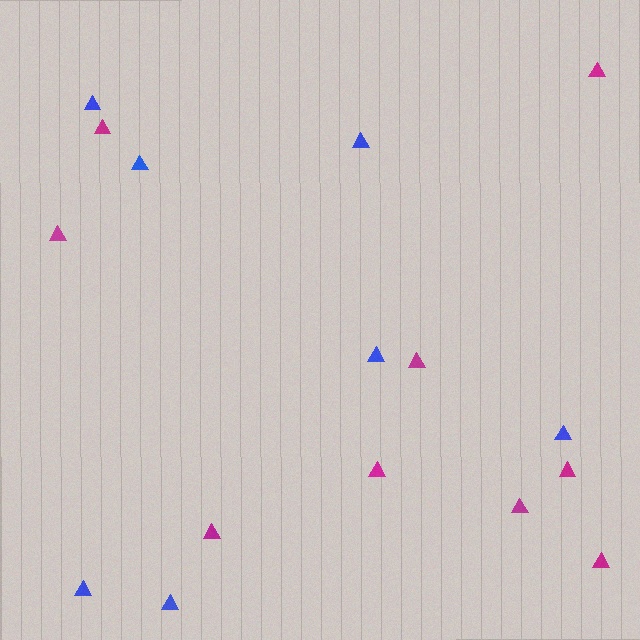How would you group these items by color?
There are 2 groups: one group of blue triangles (7) and one group of magenta triangles (9).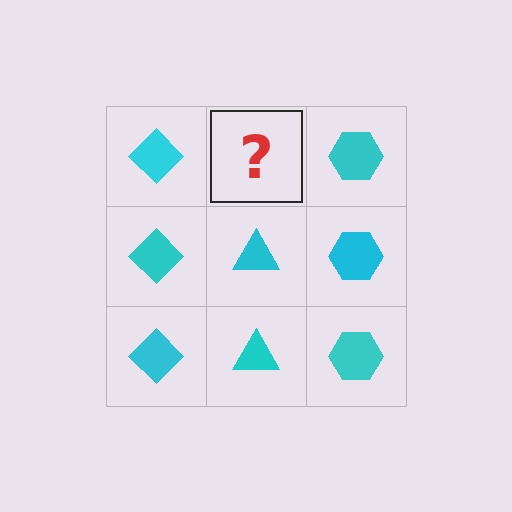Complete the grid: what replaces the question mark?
The question mark should be replaced with a cyan triangle.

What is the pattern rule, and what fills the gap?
The rule is that each column has a consistent shape. The gap should be filled with a cyan triangle.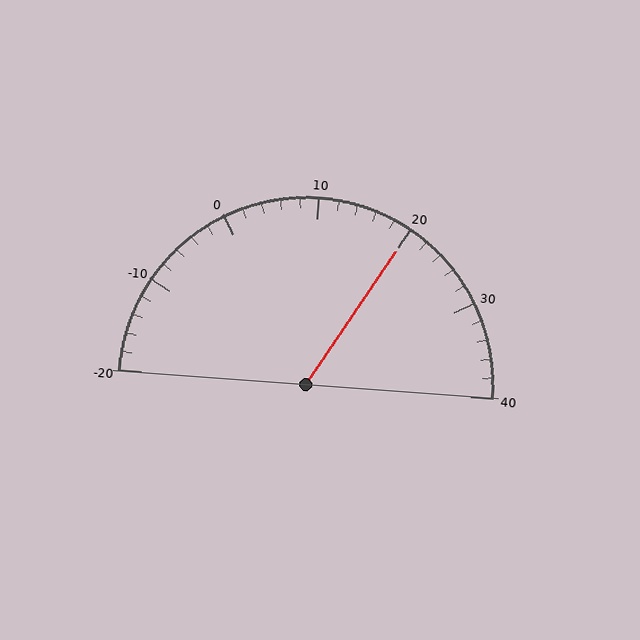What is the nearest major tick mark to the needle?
The nearest major tick mark is 20.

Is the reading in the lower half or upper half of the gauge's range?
The reading is in the upper half of the range (-20 to 40).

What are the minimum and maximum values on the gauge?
The gauge ranges from -20 to 40.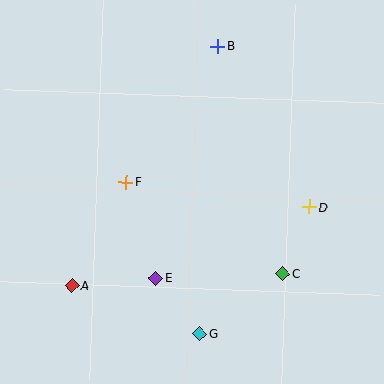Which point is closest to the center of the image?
Point F at (126, 182) is closest to the center.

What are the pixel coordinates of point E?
Point E is at (156, 278).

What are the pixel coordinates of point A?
Point A is at (72, 285).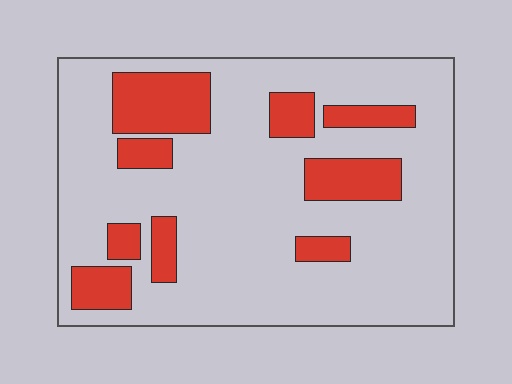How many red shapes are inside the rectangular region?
9.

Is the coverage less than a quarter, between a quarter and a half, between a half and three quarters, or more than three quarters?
Less than a quarter.